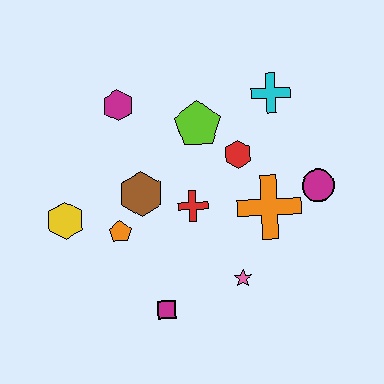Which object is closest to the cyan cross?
The red hexagon is closest to the cyan cross.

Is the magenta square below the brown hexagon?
Yes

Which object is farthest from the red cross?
The cyan cross is farthest from the red cross.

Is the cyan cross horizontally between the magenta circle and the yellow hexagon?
Yes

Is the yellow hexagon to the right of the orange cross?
No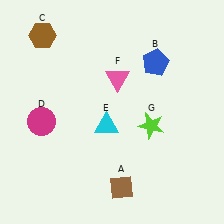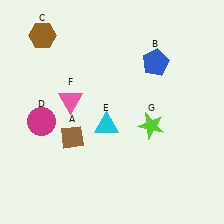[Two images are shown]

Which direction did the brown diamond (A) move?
The brown diamond (A) moved up.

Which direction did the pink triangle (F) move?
The pink triangle (F) moved left.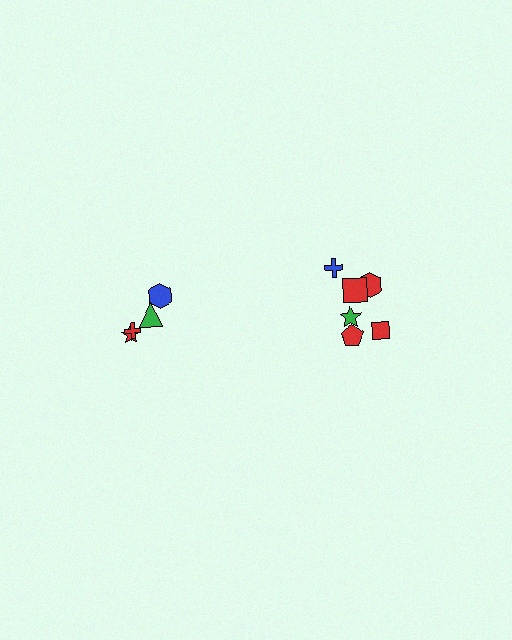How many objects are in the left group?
There are 4 objects.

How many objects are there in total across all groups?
There are 10 objects.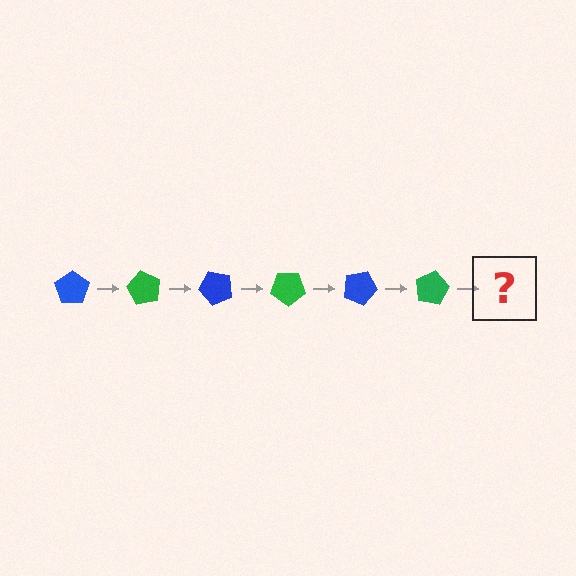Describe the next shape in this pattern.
It should be a blue pentagon, rotated 360 degrees from the start.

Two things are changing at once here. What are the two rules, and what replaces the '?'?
The two rules are that it rotates 60 degrees each step and the color cycles through blue and green. The '?' should be a blue pentagon, rotated 360 degrees from the start.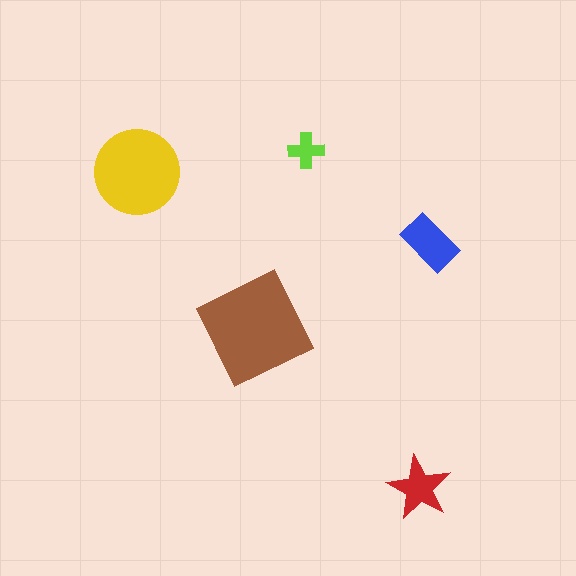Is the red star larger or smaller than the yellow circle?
Smaller.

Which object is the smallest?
The lime cross.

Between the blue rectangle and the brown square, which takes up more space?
The brown square.